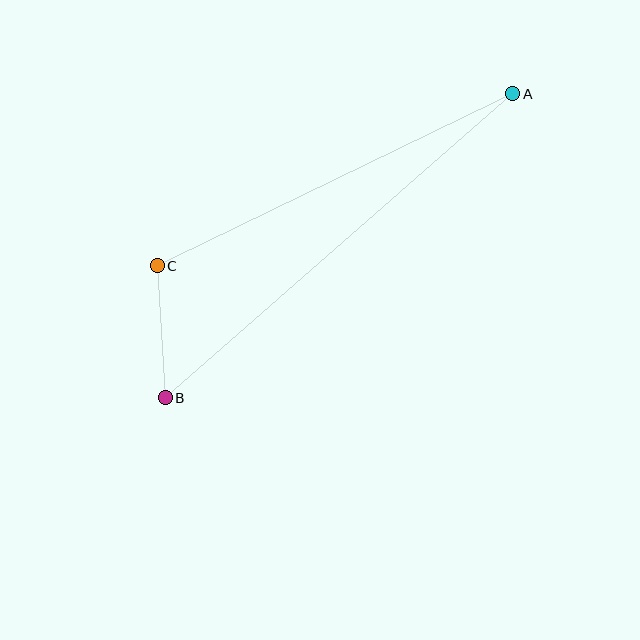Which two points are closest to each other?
Points B and C are closest to each other.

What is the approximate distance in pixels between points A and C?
The distance between A and C is approximately 395 pixels.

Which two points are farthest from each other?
Points A and B are farthest from each other.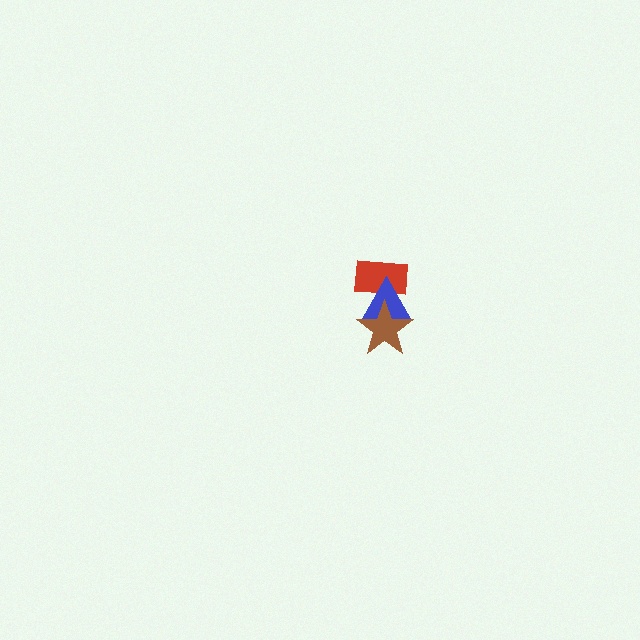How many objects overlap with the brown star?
1 object overlaps with the brown star.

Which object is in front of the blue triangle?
The brown star is in front of the blue triangle.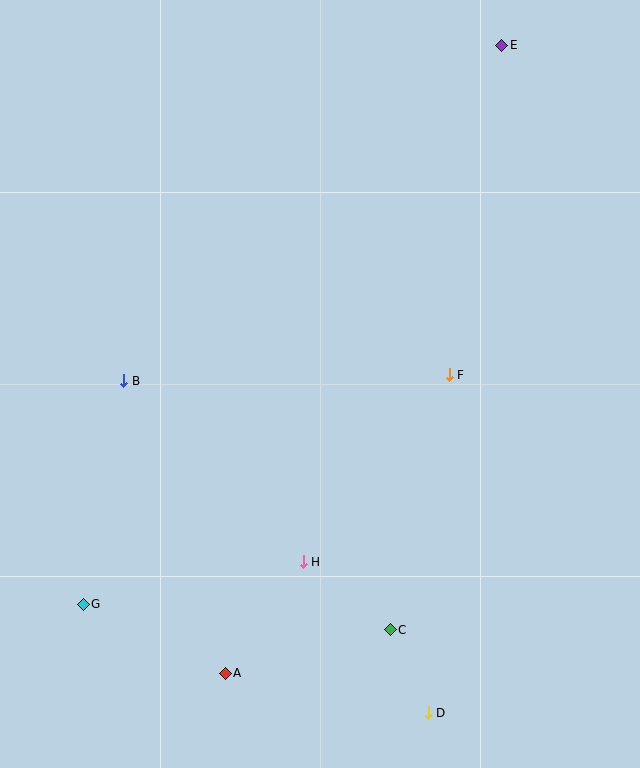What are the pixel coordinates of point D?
Point D is at (428, 713).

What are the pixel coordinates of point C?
Point C is at (390, 630).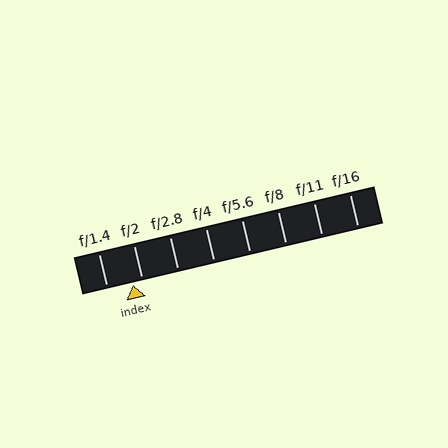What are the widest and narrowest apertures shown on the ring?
The widest aperture shown is f/1.4 and the narrowest is f/16.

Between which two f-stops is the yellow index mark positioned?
The index mark is between f/1.4 and f/2.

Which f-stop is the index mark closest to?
The index mark is closest to f/2.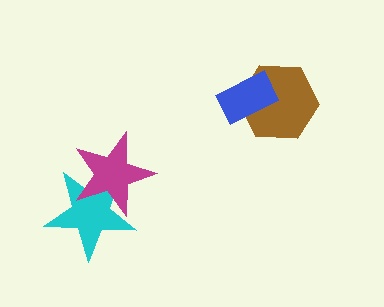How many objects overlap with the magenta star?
1 object overlaps with the magenta star.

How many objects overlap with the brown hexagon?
1 object overlaps with the brown hexagon.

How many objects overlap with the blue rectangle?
1 object overlaps with the blue rectangle.